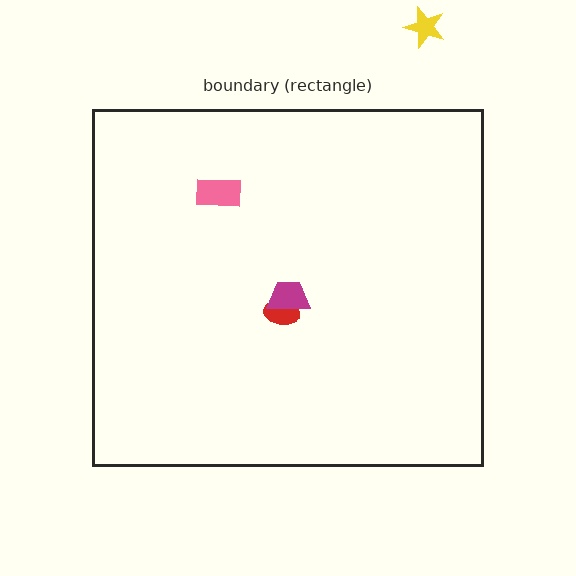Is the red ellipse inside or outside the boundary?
Inside.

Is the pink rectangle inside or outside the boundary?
Inside.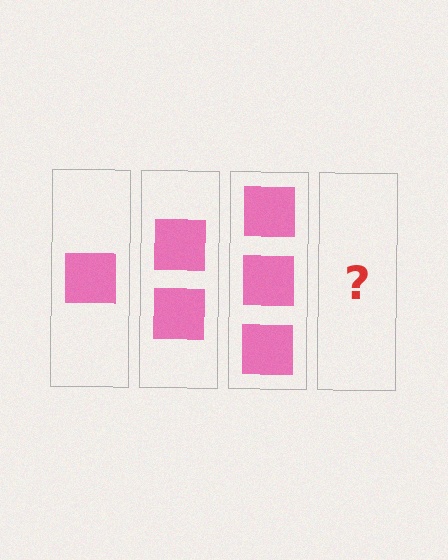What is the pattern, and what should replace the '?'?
The pattern is that each step adds one more square. The '?' should be 4 squares.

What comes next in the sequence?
The next element should be 4 squares.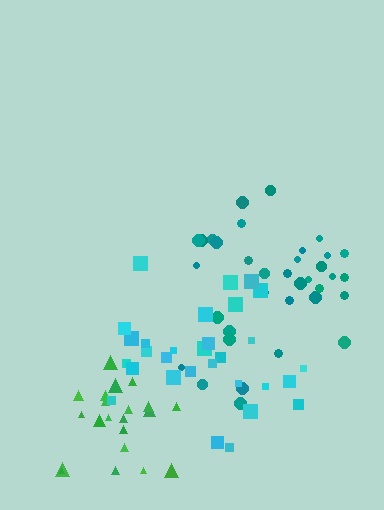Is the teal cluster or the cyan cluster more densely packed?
Teal.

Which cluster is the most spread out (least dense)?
Cyan.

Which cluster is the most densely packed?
Green.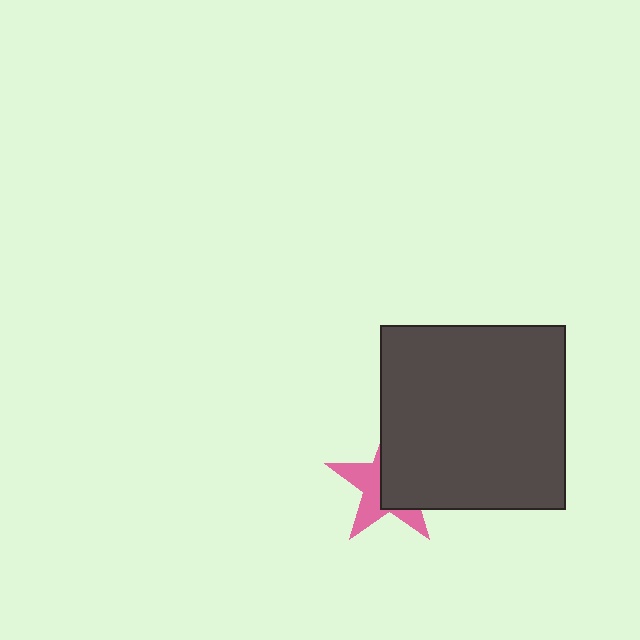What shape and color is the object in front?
The object in front is a dark gray square.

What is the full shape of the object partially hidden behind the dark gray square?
The partially hidden object is a pink star.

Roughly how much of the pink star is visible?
About half of it is visible (roughly 45%).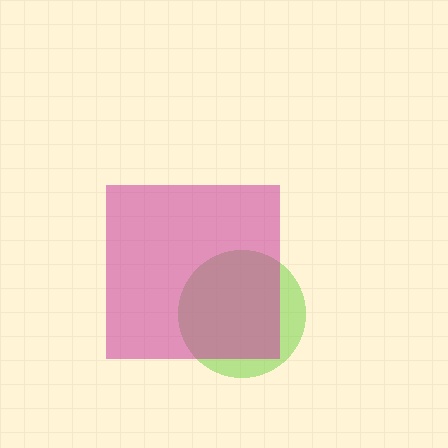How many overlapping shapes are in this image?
There are 2 overlapping shapes in the image.